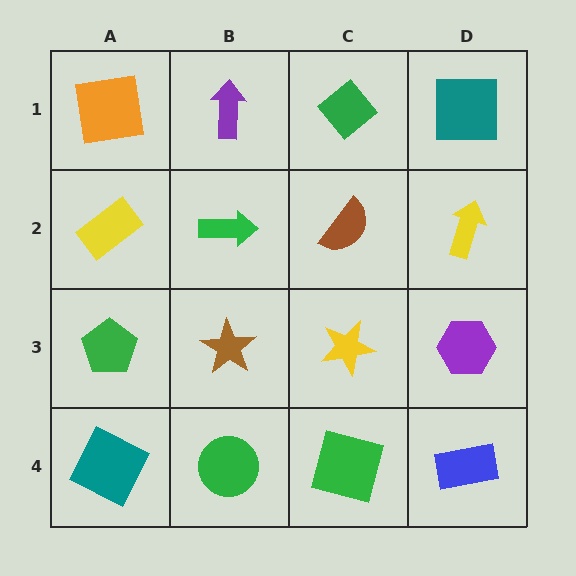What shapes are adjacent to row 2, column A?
An orange square (row 1, column A), a green pentagon (row 3, column A), a green arrow (row 2, column B).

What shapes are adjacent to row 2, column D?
A teal square (row 1, column D), a purple hexagon (row 3, column D), a brown semicircle (row 2, column C).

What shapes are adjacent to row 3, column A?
A yellow rectangle (row 2, column A), a teal square (row 4, column A), a brown star (row 3, column B).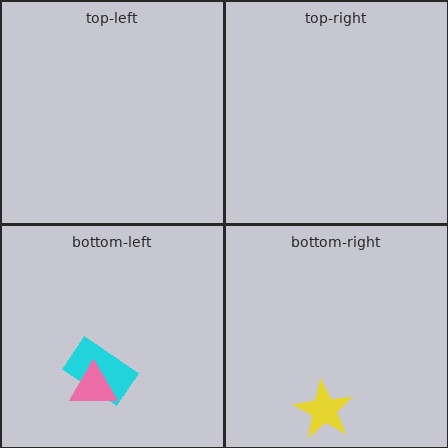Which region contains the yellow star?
The bottom-right region.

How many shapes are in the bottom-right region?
1.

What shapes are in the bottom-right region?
The yellow star.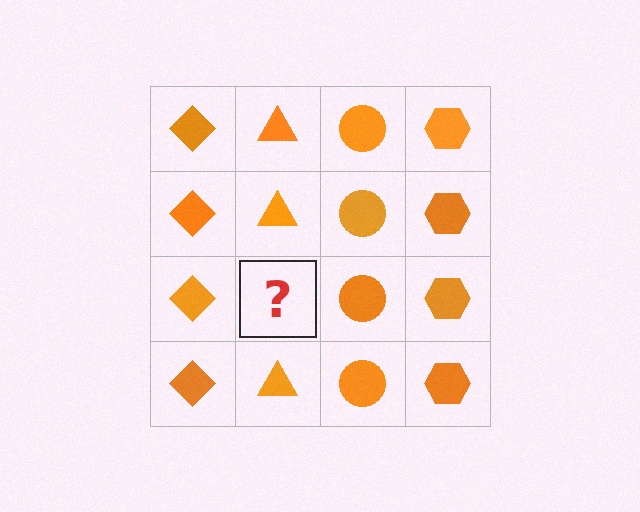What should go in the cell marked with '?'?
The missing cell should contain an orange triangle.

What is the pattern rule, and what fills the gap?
The rule is that each column has a consistent shape. The gap should be filled with an orange triangle.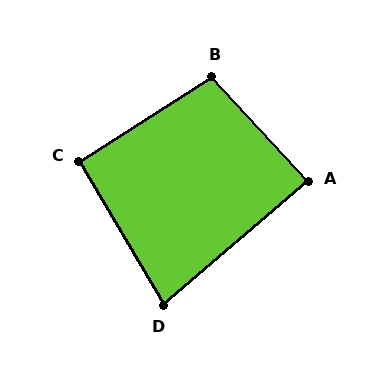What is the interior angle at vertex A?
Approximately 88 degrees (approximately right).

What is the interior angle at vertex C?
Approximately 92 degrees (approximately right).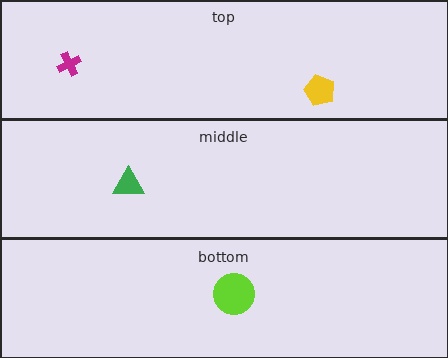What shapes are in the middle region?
The green triangle.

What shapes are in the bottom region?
The lime circle.